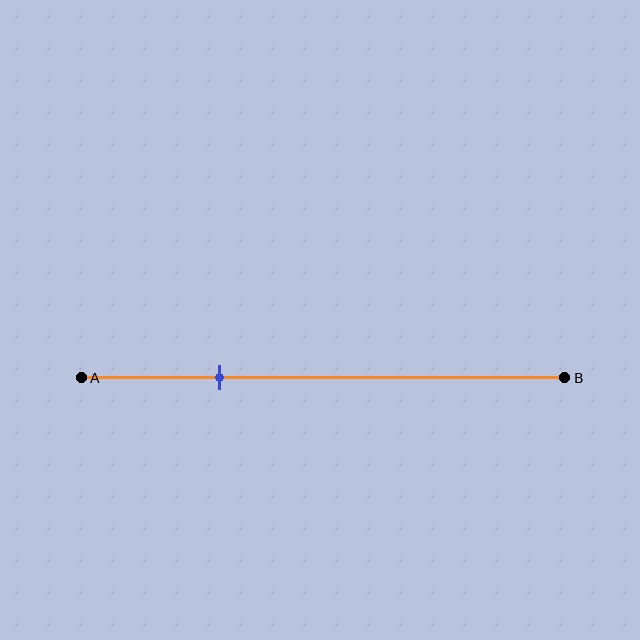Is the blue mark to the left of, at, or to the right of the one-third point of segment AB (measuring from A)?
The blue mark is to the left of the one-third point of segment AB.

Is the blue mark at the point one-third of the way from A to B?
No, the mark is at about 30% from A, not at the 33% one-third point.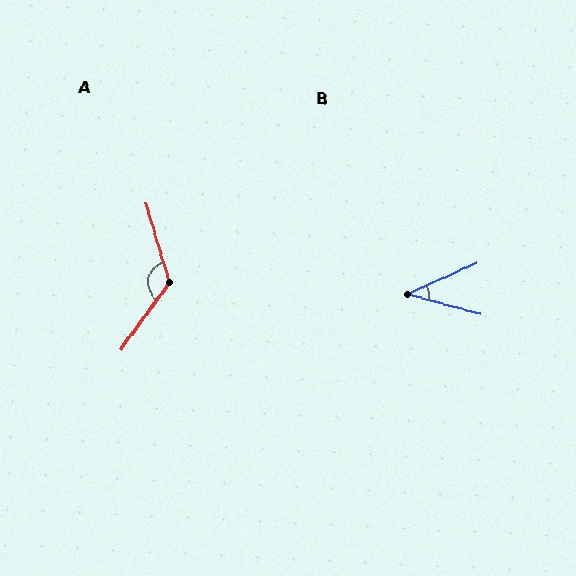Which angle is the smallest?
B, at approximately 39 degrees.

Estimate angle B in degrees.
Approximately 39 degrees.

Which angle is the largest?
A, at approximately 127 degrees.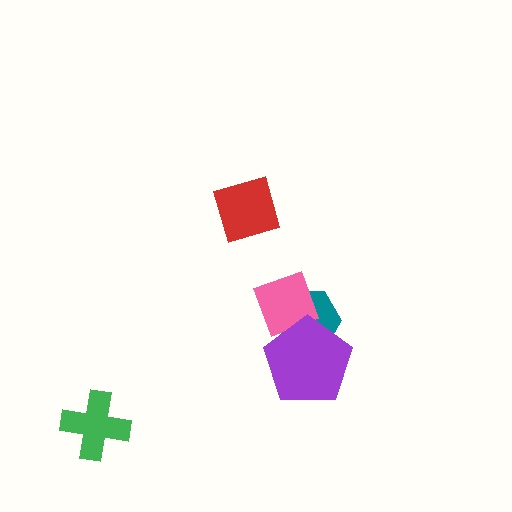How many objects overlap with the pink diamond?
2 objects overlap with the pink diamond.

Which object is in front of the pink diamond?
The purple pentagon is in front of the pink diamond.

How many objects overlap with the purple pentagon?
2 objects overlap with the purple pentagon.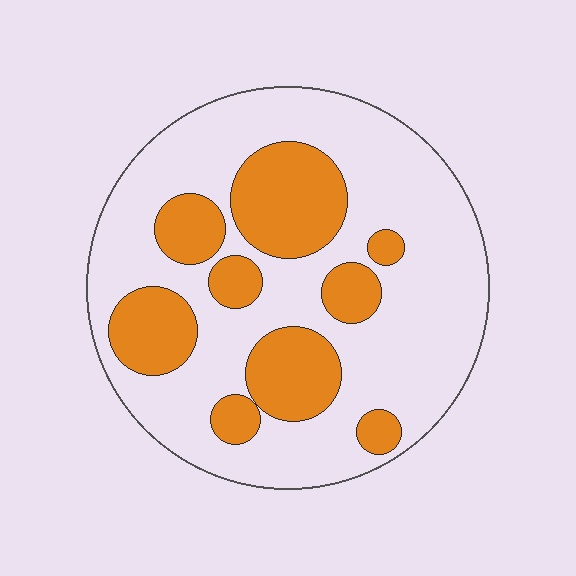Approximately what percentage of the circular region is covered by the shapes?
Approximately 30%.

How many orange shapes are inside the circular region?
9.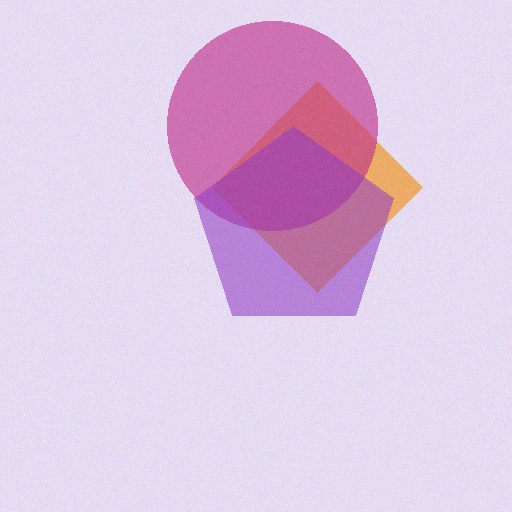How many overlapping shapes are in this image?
There are 3 overlapping shapes in the image.